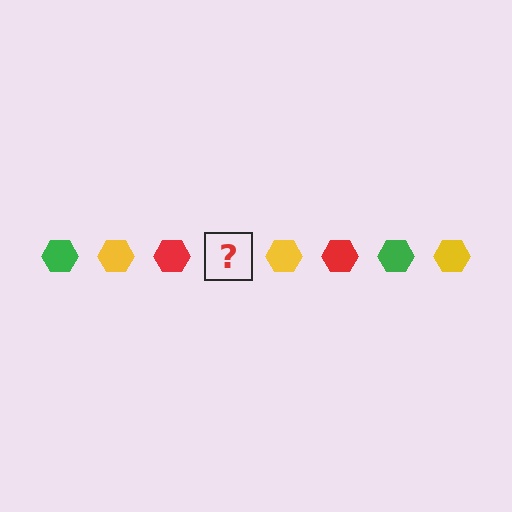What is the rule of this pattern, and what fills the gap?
The rule is that the pattern cycles through green, yellow, red hexagons. The gap should be filled with a green hexagon.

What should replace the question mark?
The question mark should be replaced with a green hexagon.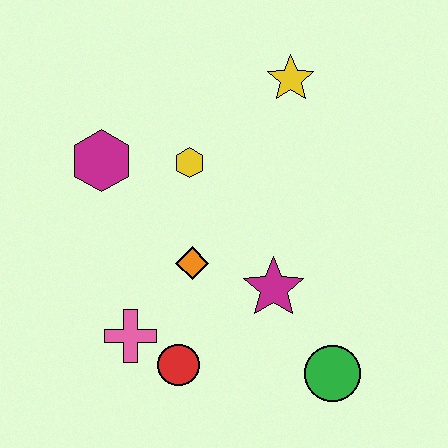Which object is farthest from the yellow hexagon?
The green circle is farthest from the yellow hexagon.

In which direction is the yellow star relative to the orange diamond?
The yellow star is above the orange diamond.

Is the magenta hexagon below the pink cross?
No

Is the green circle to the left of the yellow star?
No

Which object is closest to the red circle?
The pink cross is closest to the red circle.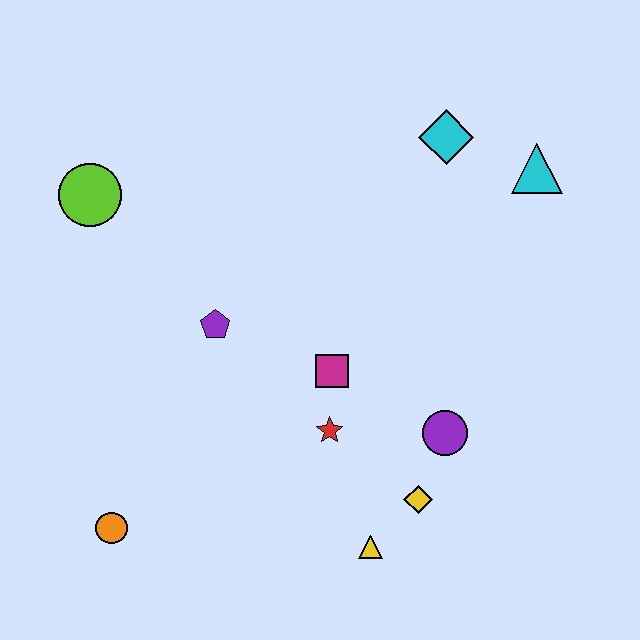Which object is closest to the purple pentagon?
The magenta square is closest to the purple pentagon.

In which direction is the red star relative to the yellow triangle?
The red star is above the yellow triangle.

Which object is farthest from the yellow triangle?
The lime circle is farthest from the yellow triangle.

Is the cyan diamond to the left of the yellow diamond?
No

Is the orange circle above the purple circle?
No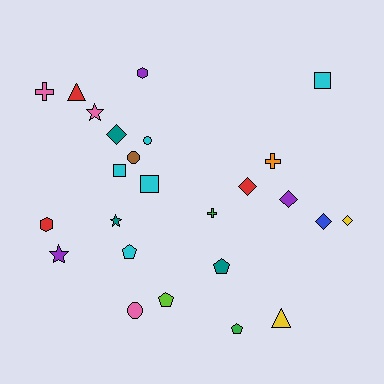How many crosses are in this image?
There are 3 crosses.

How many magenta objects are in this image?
There are no magenta objects.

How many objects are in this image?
There are 25 objects.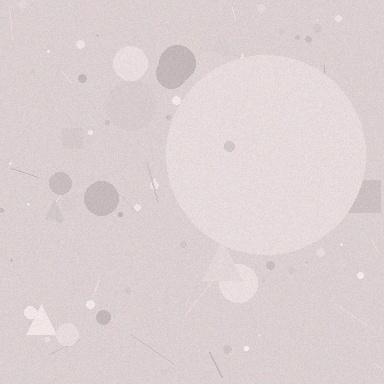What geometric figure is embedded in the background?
A circle is embedded in the background.